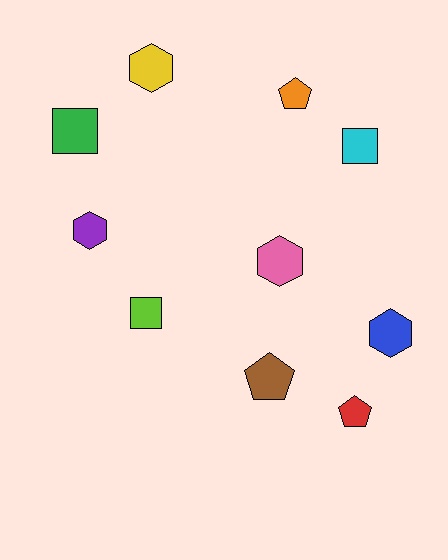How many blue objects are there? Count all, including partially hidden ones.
There is 1 blue object.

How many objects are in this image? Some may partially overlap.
There are 10 objects.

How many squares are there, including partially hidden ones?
There are 3 squares.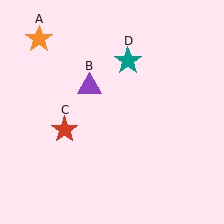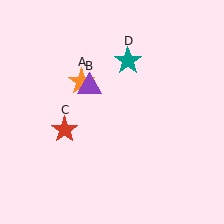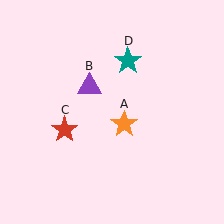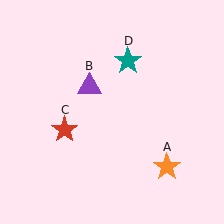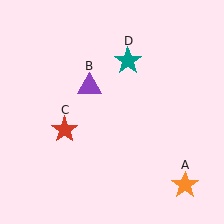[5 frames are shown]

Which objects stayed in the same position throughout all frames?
Purple triangle (object B) and red star (object C) and teal star (object D) remained stationary.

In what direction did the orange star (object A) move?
The orange star (object A) moved down and to the right.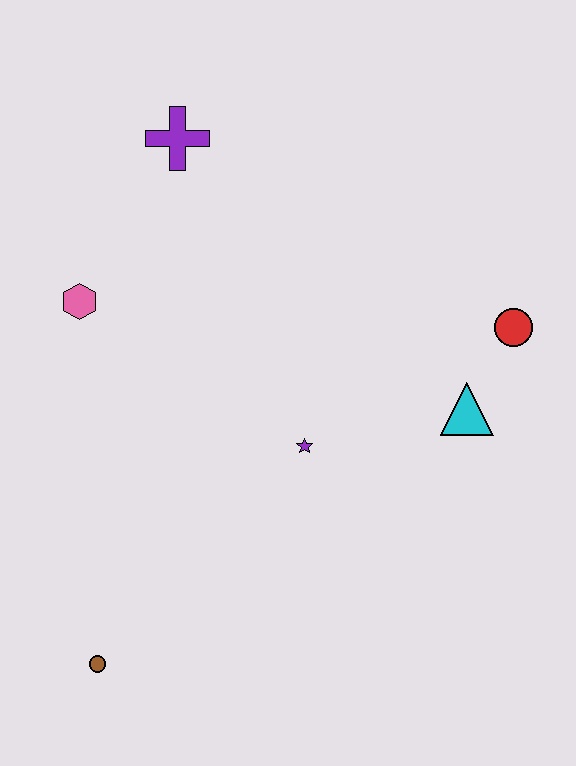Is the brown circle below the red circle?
Yes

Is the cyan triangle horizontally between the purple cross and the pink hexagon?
No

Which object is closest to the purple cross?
The pink hexagon is closest to the purple cross.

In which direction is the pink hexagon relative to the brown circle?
The pink hexagon is above the brown circle.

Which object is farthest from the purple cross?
The brown circle is farthest from the purple cross.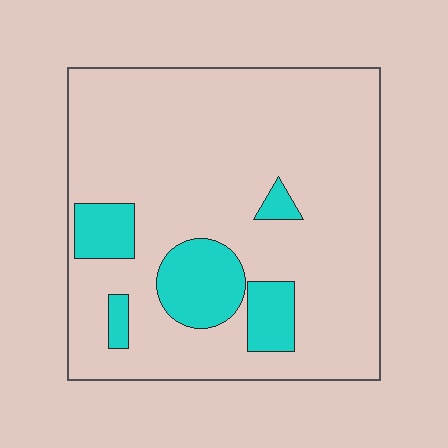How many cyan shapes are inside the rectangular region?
5.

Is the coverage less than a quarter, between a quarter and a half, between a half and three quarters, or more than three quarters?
Less than a quarter.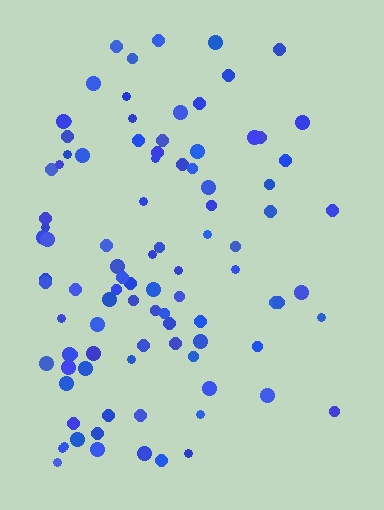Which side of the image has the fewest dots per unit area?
The right.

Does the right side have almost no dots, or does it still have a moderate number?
Still a moderate number, just noticeably fewer than the left.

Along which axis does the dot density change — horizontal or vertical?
Horizontal.